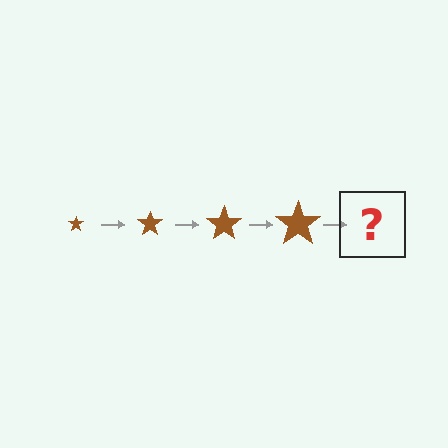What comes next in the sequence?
The next element should be a brown star, larger than the previous one.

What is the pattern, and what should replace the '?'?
The pattern is that the star gets progressively larger each step. The '?' should be a brown star, larger than the previous one.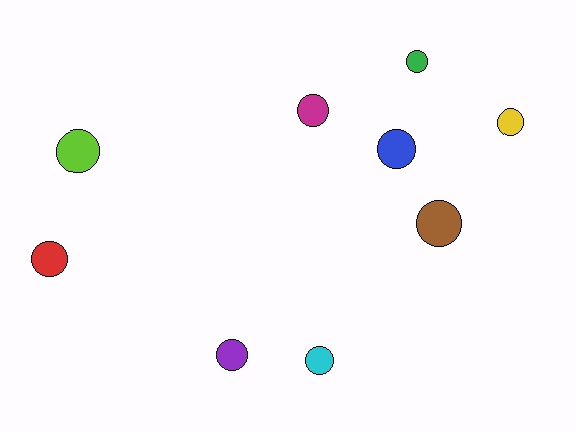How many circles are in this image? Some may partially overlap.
There are 9 circles.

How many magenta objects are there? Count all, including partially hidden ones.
There is 1 magenta object.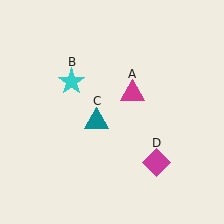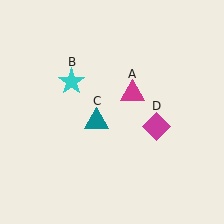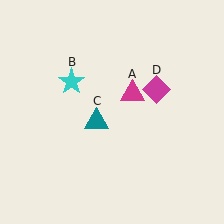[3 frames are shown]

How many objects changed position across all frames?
1 object changed position: magenta diamond (object D).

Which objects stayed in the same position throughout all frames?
Magenta triangle (object A) and cyan star (object B) and teal triangle (object C) remained stationary.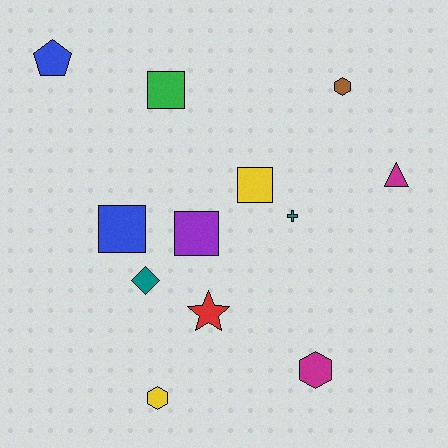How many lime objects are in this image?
There are no lime objects.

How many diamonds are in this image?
There is 1 diamond.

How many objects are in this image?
There are 12 objects.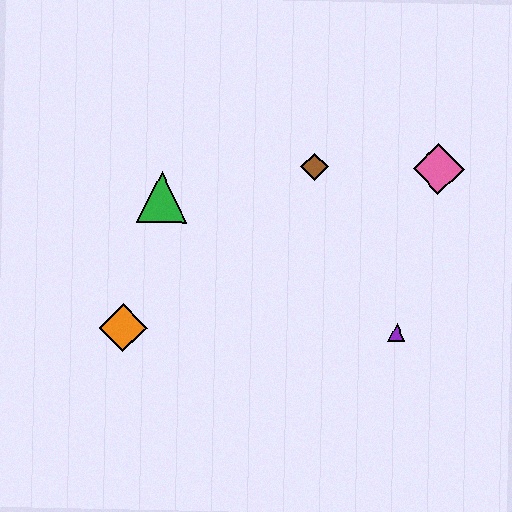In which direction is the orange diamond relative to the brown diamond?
The orange diamond is to the left of the brown diamond.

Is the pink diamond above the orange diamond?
Yes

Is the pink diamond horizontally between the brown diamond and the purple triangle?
No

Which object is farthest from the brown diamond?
The orange diamond is farthest from the brown diamond.